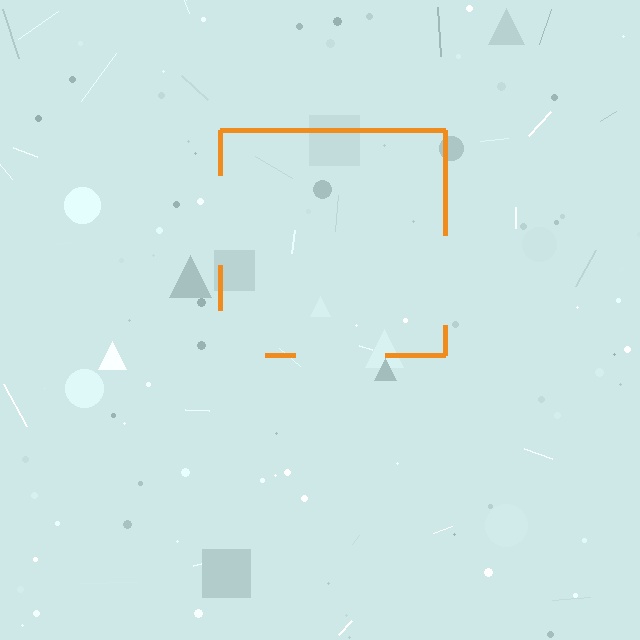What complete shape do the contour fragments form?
The contour fragments form a square.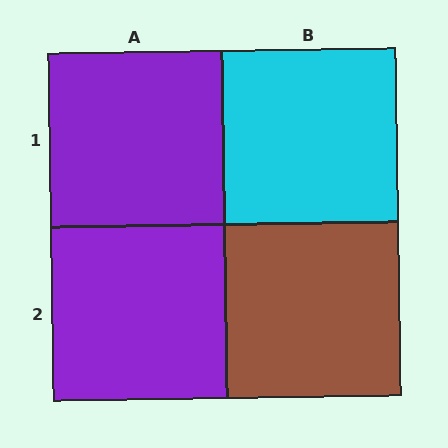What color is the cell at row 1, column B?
Cyan.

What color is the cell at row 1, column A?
Purple.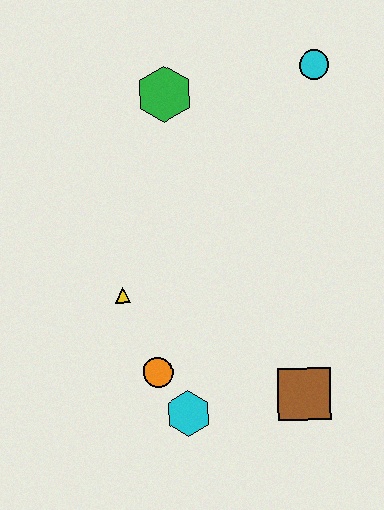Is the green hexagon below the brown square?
No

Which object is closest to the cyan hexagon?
The orange circle is closest to the cyan hexagon.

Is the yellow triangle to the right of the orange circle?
No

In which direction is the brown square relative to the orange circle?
The brown square is to the right of the orange circle.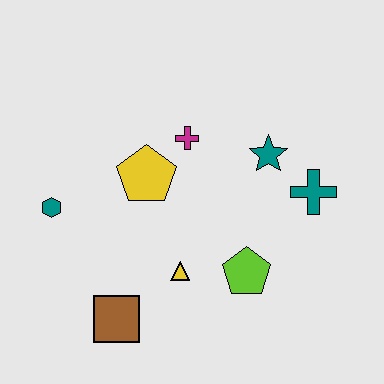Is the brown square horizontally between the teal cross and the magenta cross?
No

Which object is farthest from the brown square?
The teal cross is farthest from the brown square.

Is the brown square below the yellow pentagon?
Yes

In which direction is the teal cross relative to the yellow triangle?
The teal cross is to the right of the yellow triangle.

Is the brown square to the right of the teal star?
No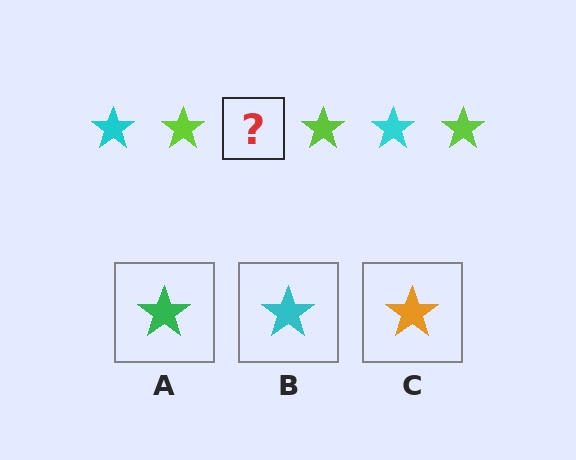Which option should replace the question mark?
Option B.